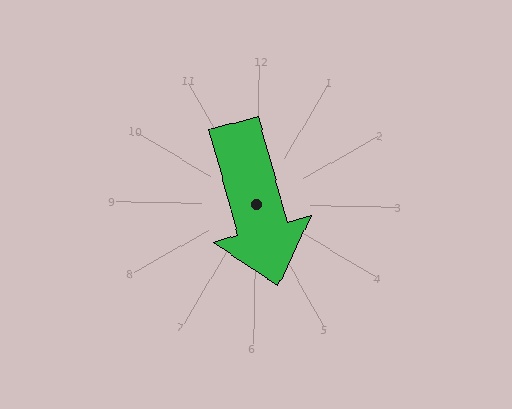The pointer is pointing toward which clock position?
Roughly 5 o'clock.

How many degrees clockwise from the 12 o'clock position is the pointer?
Approximately 164 degrees.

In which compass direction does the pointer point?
South.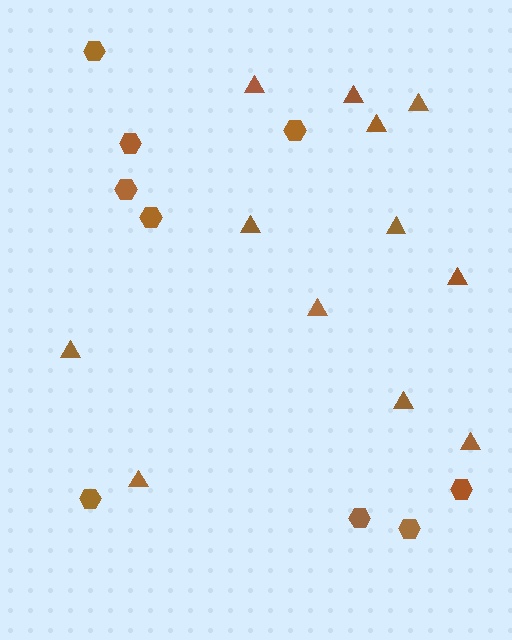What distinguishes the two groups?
There are 2 groups: one group of triangles (12) and one group of hexagons (9).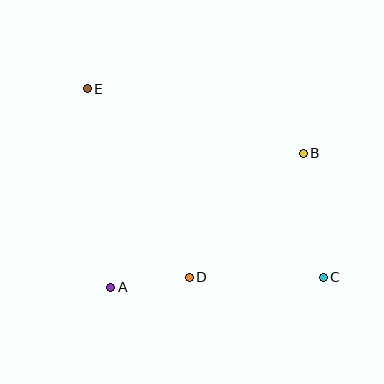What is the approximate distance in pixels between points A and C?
The distance between A and C is approximately 213 pixels.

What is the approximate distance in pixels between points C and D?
The distance between C and D is approximately 134 pixels.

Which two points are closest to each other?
Points A and D are closest to each other.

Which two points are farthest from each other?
Points C and E are farthest from each other.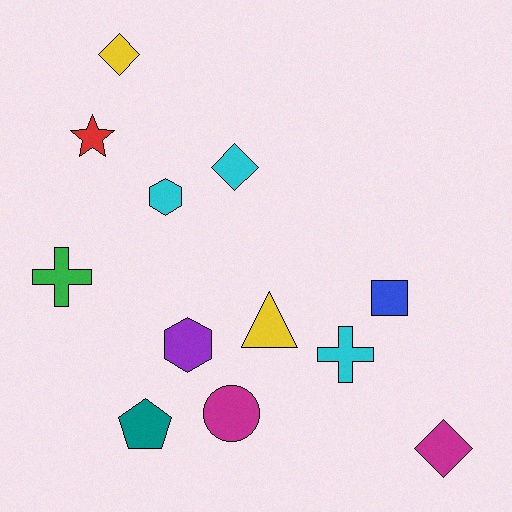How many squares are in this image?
There is 1 square.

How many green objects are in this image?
There is 1 green object.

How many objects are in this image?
There are 12 objects.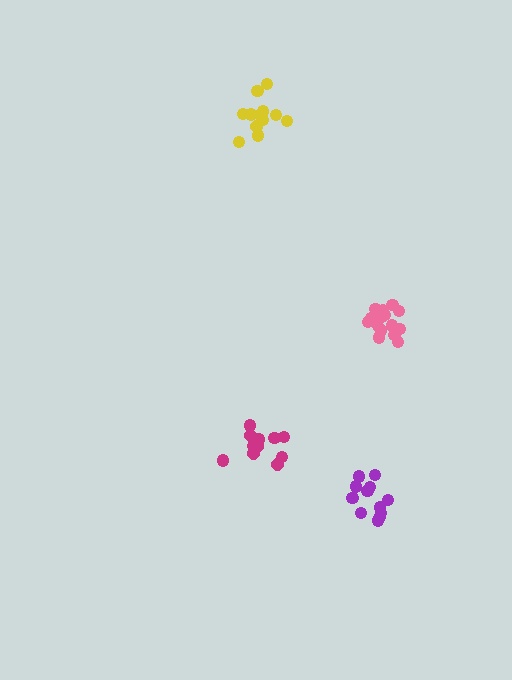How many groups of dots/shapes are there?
There are 4 groups.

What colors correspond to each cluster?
The clusters are colored: magenta, pink, purple, yellow.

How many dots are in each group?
Group 1: 12 dots, Group 2: 16 dots, Group 3: 12 dots, Group 4: 12 dots (52 total).